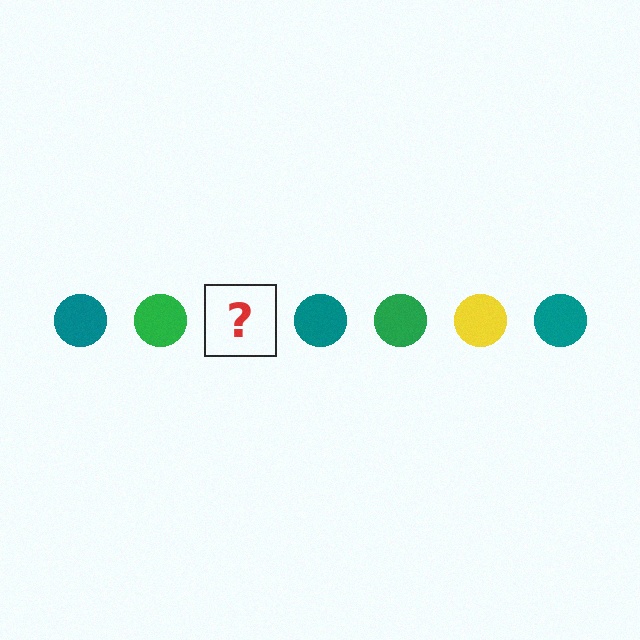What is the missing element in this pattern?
The missing element is a yellow circle.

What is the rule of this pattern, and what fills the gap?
The rule is that the pattern cycles through teal, green, yellow circles. The gap should be filled with a yellow circle.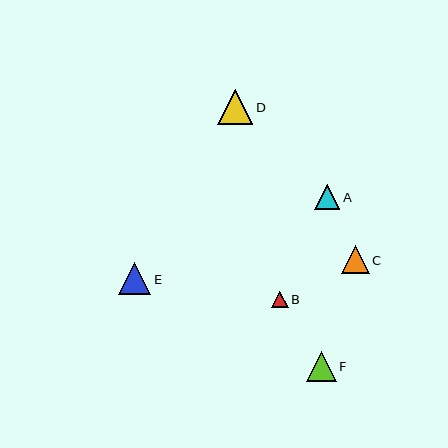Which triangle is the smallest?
Triangle B is the smallest with a size of approximately 16 pixels.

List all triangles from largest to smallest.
From largest to smallest: D, E, F, C, A, B.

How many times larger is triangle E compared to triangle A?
Triangle E is approximately 1.3 times the size of triangle A.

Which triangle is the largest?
Triangle D is the largest with a size of approximately 35 pixels.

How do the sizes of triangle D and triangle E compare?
Triangle D and triangle E are approximately the same size.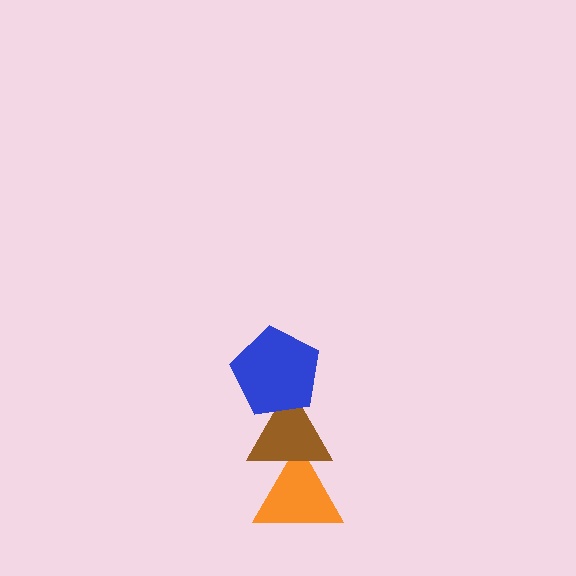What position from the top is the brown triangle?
The brown triangle is 2nd from the top.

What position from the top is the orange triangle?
The orange triangle is 3rd from the top.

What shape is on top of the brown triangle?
The blue pentagon is on top of the brown triangle.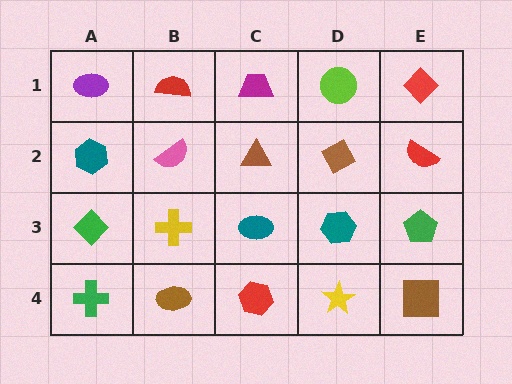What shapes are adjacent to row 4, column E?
A green pentagon (row 3, column E), a yellow star (row 4, column D).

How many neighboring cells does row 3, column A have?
3.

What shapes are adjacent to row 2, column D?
A lime circle (row 1, column D), a teal hexagon (row 3, column D), a brown triangle (row 2, column C), a red semicircle (row 2, column E).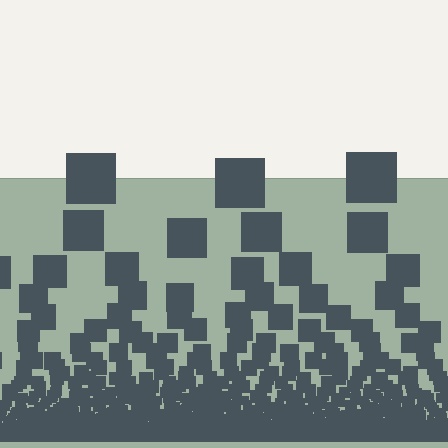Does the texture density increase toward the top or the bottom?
Density increases toward the bottom.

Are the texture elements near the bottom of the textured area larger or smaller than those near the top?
Smaller. The gradient is inverted — elements near the bottom are smaller and denser.